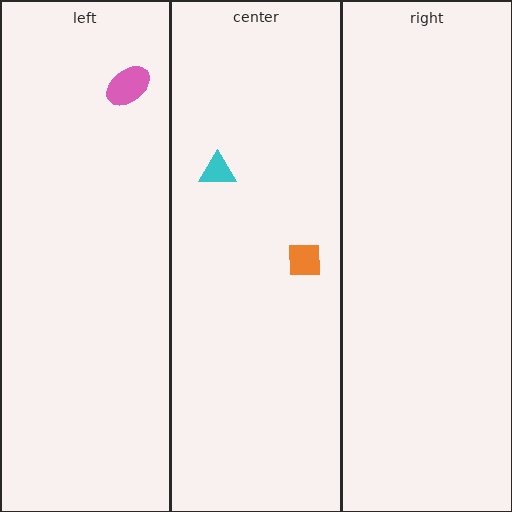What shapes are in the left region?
The pink ellipse.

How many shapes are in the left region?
1.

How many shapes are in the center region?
2.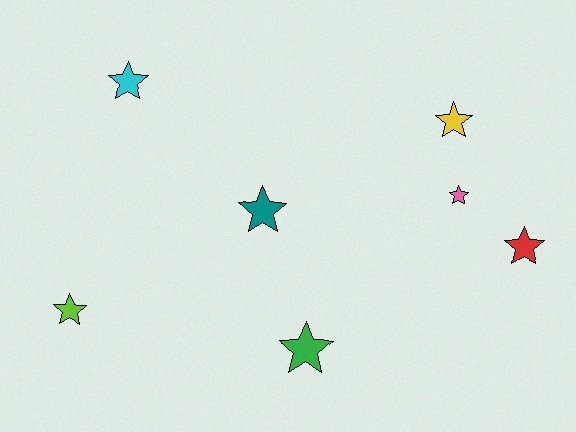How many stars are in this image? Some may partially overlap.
There are 7 stars.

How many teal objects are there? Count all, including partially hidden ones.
There is 1 teal object.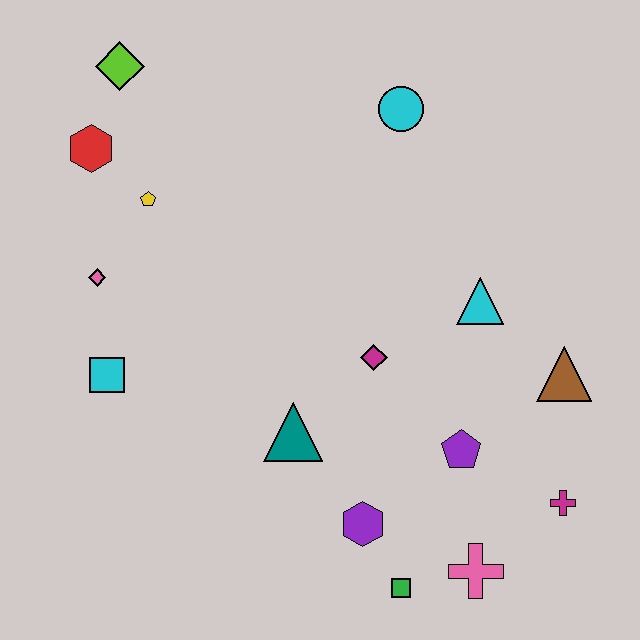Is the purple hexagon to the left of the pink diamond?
No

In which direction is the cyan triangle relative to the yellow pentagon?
The cyan triangle is to the right of the yellow pentagon.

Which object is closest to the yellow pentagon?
The red hexagon is closest to the yellow pentagon.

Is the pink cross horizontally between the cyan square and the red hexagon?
No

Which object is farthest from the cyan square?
The magenta cross is farthest from the cyan square.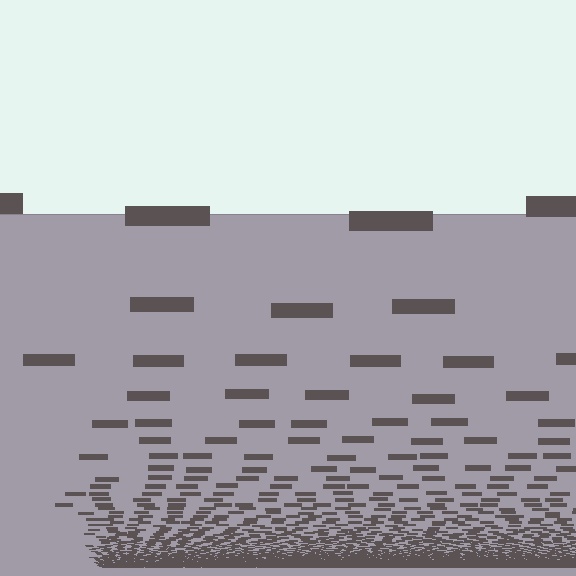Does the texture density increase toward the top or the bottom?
Density increases toward the bottom.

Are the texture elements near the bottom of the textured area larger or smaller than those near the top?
Smaller. The gradient is inverted — elements near the bottom are smaller and denser.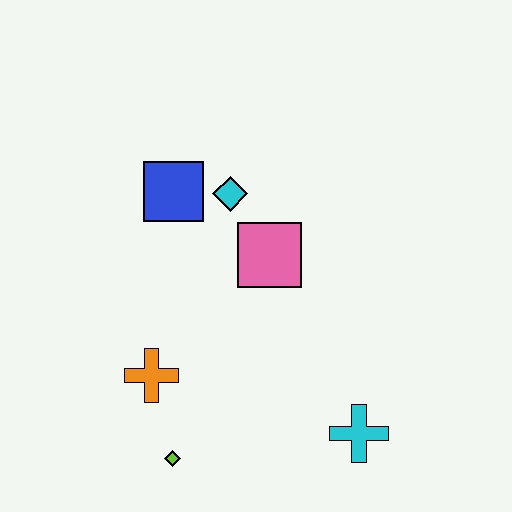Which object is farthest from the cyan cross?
The blue square is farthest from the cyan cross.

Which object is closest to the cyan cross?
The lime diamond is closest to the cyan cross.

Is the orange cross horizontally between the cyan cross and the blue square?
No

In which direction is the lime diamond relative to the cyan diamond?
The lime diamond is below the cyan diamond.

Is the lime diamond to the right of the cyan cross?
No